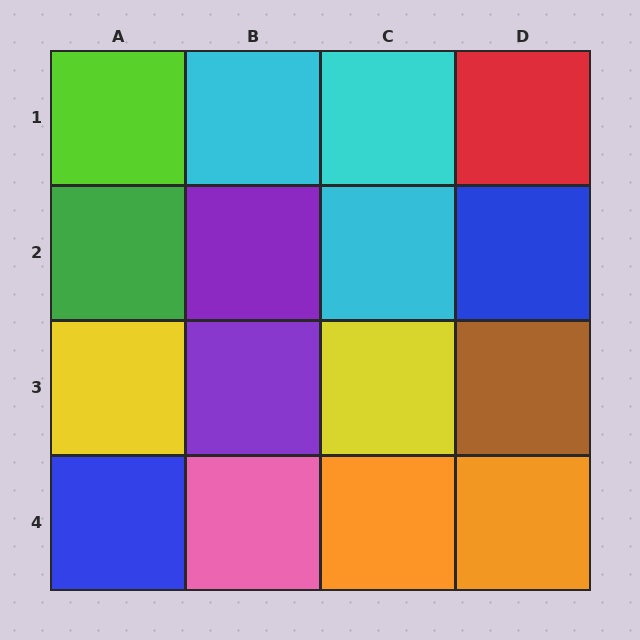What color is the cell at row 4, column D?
Orange.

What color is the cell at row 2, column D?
Blue.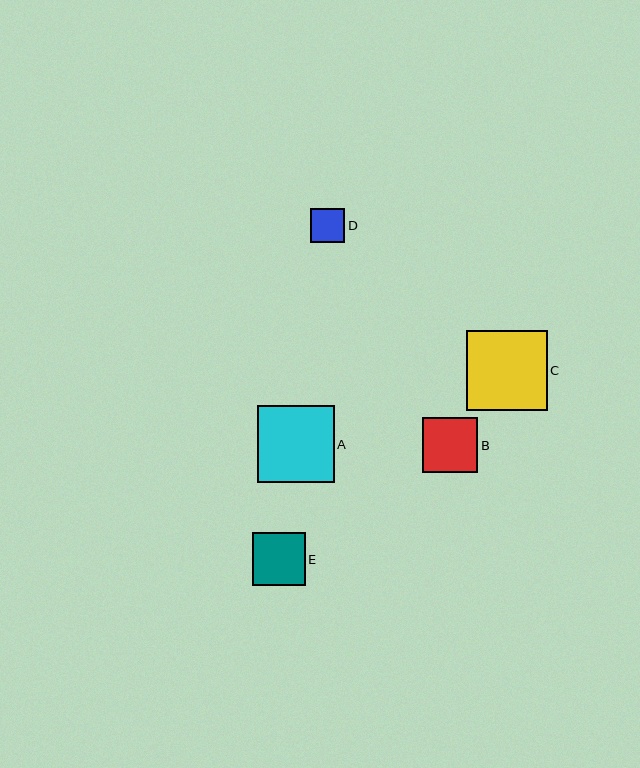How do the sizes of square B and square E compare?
Square B and square E are approximately the same size.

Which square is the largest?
Square C is the largest with a size of approximately 81 pixels.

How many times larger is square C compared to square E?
Square C is approximately 1.5 times the size of square E.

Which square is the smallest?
Square D is the smallest with a size of approximately 34 pixels.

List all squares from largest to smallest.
From largest to smallest: C, A, B, E, D.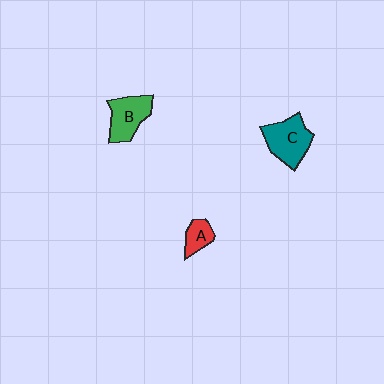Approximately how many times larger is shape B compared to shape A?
Approximately 1.9 times.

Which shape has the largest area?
Shape C (teal).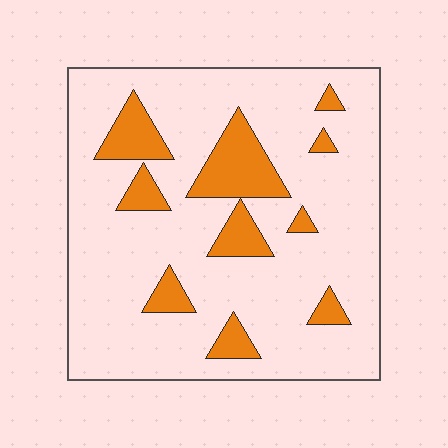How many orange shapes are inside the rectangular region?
10.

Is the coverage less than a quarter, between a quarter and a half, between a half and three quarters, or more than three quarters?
Less than a quarter.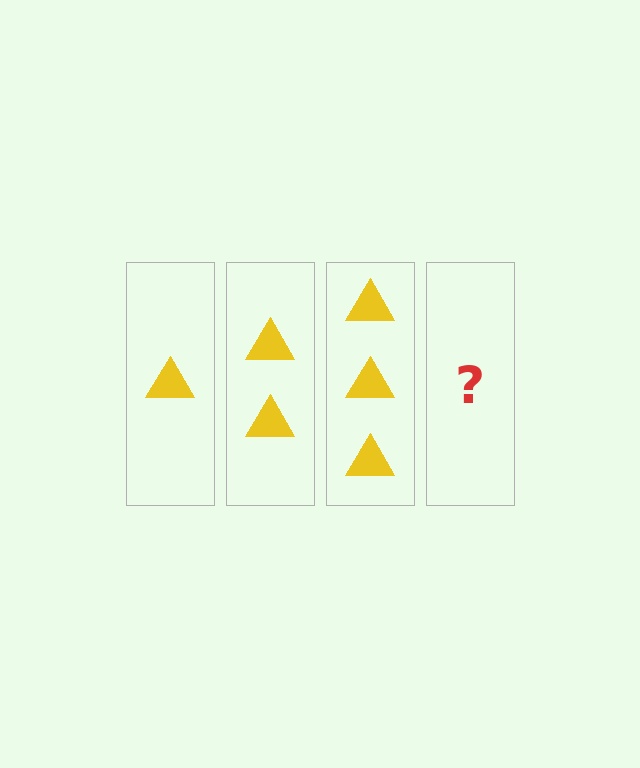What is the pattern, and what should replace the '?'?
The pattern is that each step adds one more triangle. The '?' should be 4 triangles.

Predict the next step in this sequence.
The next step is 4 triangles.